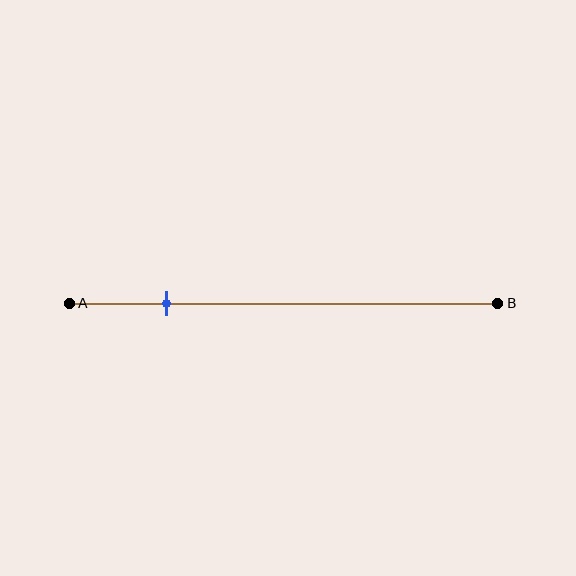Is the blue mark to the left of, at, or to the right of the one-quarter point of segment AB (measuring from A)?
The blue mark is approximately at the one-quarter point of segment AB.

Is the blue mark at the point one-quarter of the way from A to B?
Yes, the mark is approximately at the one-quarter point.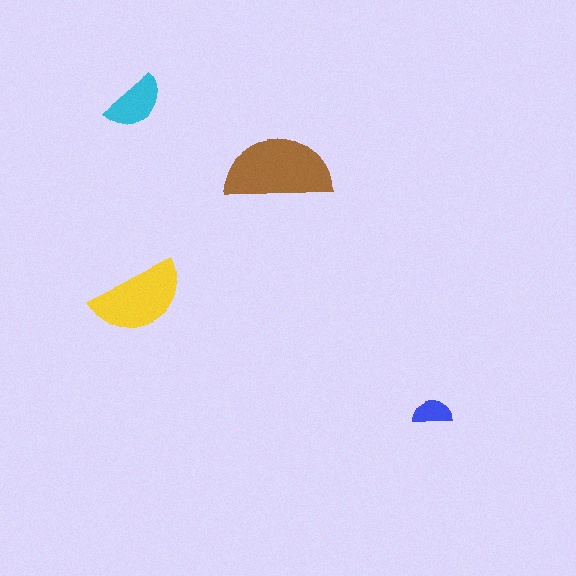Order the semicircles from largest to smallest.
the brown one, the yellow one, the cyan one, the blue one.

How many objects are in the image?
There are 4 objects in the image.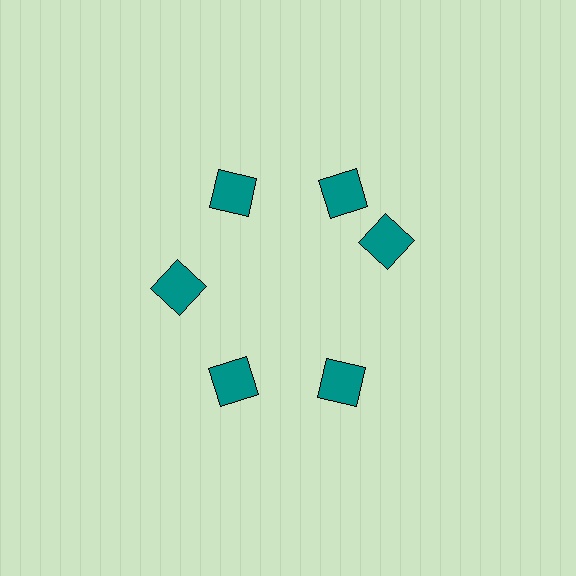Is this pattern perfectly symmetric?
No. The 6 teal squares are arranged in a ring, but one element near the 3 o'clock position is rotated out of alignment along the ring, breaking the 6-fold rotational symmetry.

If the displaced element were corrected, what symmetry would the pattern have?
It would have 6-fold rotational symmetry — the pattern would map onto itself every 60 degrees.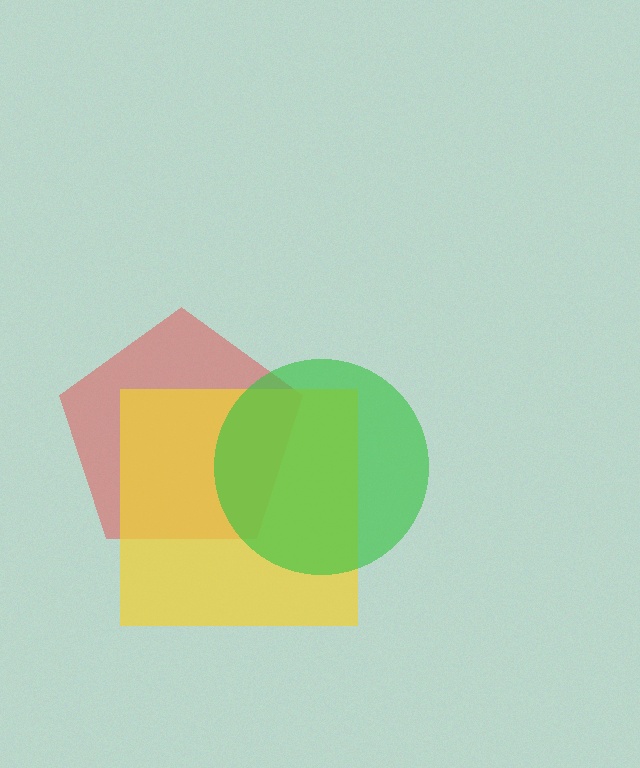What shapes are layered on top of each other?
The layered shapes are: a red pentagon, a yellow square, a green circle.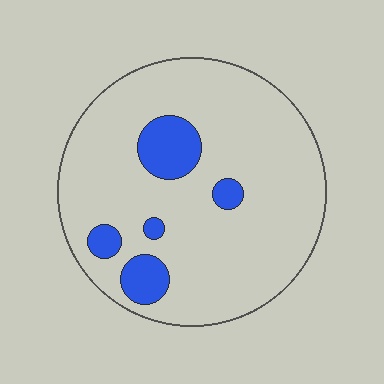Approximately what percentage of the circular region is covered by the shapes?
Approximately 15%.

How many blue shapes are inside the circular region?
5.